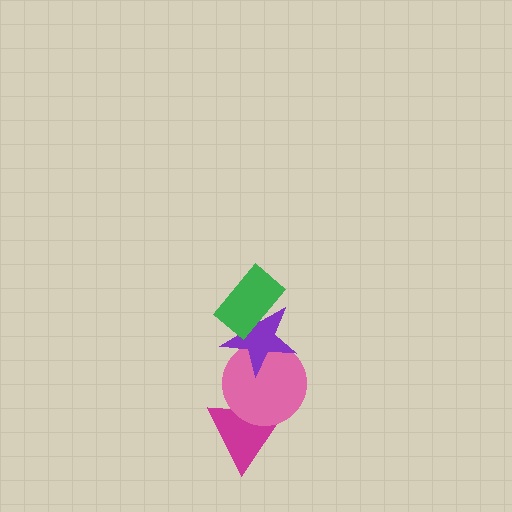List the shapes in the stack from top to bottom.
From top to bottom: the green rectangle, the purple star, the pink circle, the magenta triangle.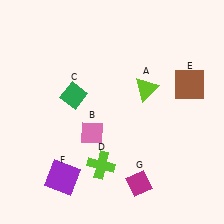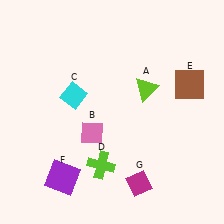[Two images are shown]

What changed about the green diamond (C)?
In Image 1, C is green. In Image 2, it changed to cyan.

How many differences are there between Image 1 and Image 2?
There is 1 difference between the two images.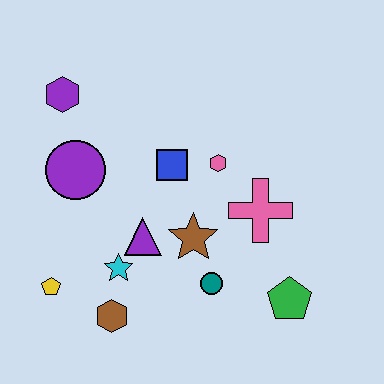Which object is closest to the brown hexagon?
The cyan star is closest to the brown hexagon.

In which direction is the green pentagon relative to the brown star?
The green pentagon is to the right of the brown star.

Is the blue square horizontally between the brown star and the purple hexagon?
Yes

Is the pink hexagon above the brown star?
Yes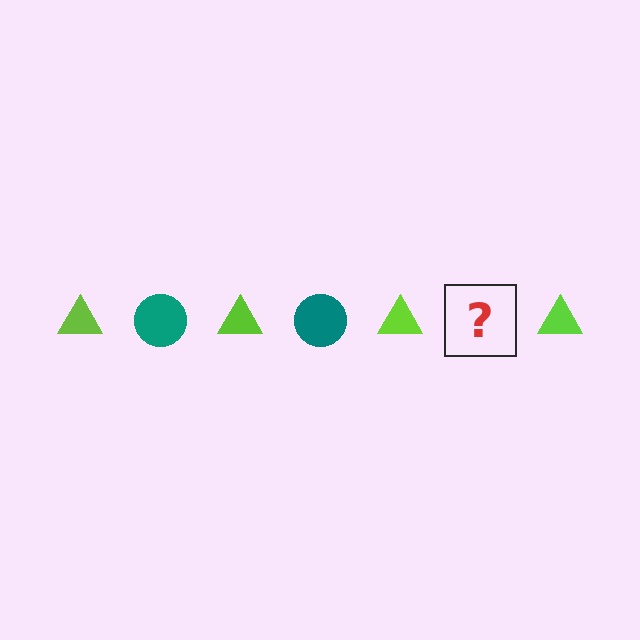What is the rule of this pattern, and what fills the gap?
The rule is that the pattern alternates between lime triangle and teal circle. The gap should be filled with a teal circle.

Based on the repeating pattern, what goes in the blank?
The blank should be a teal circle.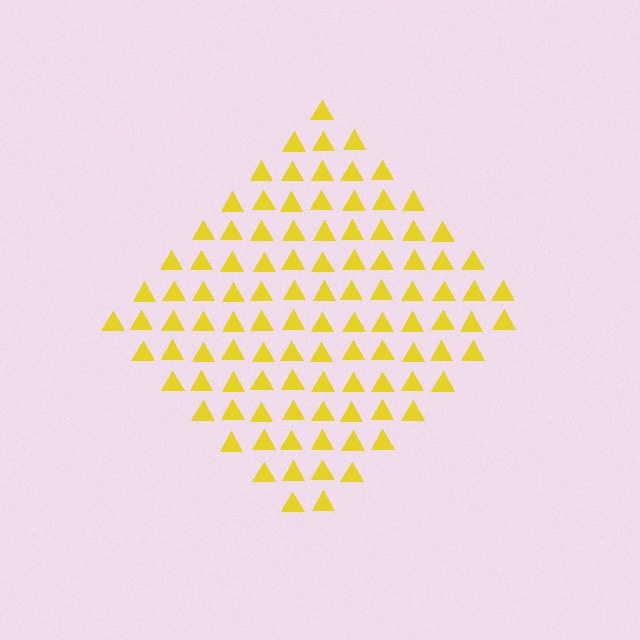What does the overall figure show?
The overall figure shows a diamond.